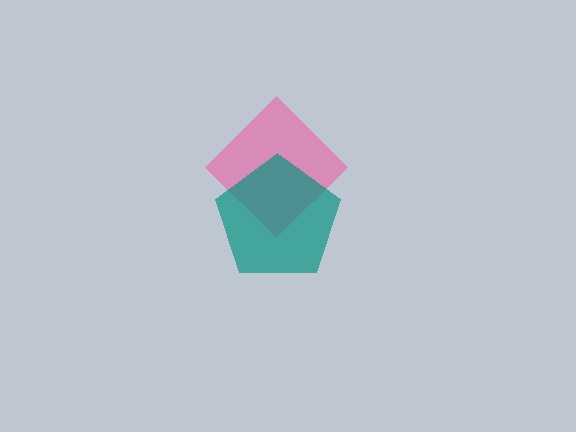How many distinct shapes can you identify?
There are 2 distinct shapes: a pink diamond, a teal pentagon.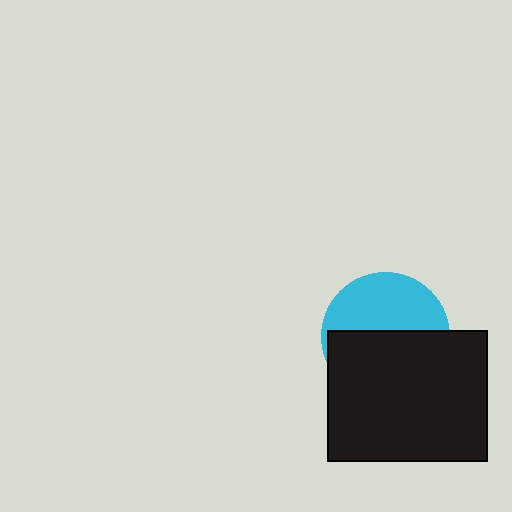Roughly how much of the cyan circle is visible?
A small part of it is visible (roughly 44%).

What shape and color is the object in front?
The object in front is a black rectangle.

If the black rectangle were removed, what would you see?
You would see the complete cyan circle.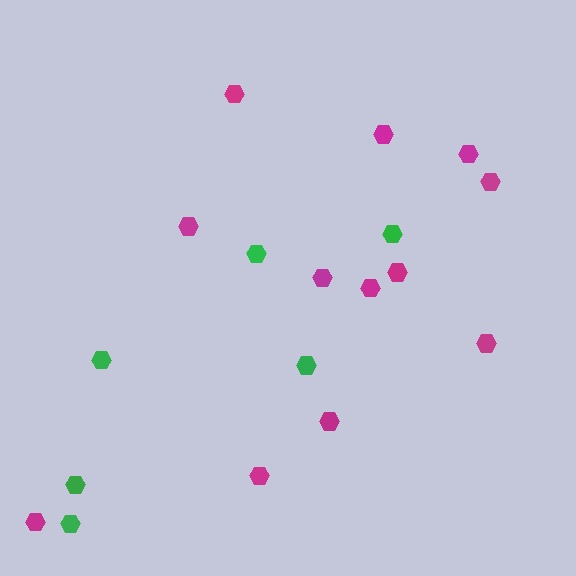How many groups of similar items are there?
There are 2 groups: one group of green hexagons (6) and one group of magenta hexagons (12).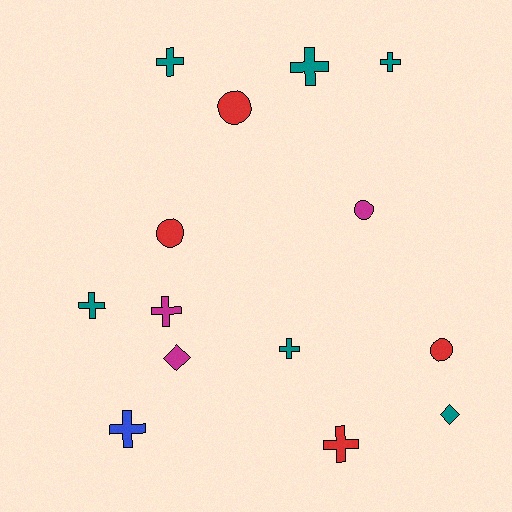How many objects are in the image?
There are 14 objects.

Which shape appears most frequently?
Cross, with 8 objects.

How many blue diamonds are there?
There are no blue diamonds.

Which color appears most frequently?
Teal, with 6 objects.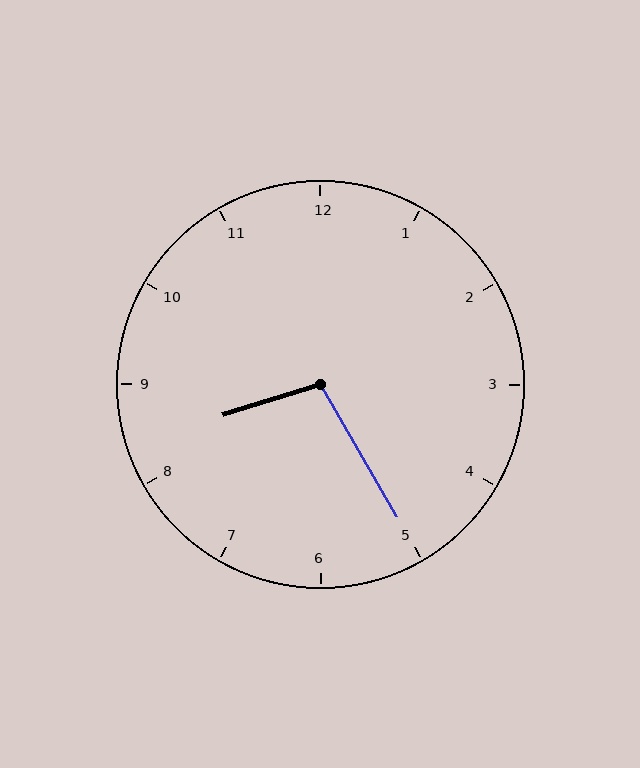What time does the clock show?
8:25.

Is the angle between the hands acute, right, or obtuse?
It is obtuse.